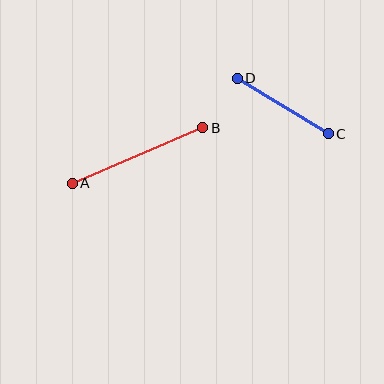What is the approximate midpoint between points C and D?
The midpoint is at approximately (283, 106) pixels.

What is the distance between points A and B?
The distance is approximately 142 pixels.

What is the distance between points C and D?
The distance is approximately 107 pixels.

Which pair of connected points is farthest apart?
Points A and B are farthest apart.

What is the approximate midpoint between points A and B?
The midpoint is at approximately (138, 156) pixels.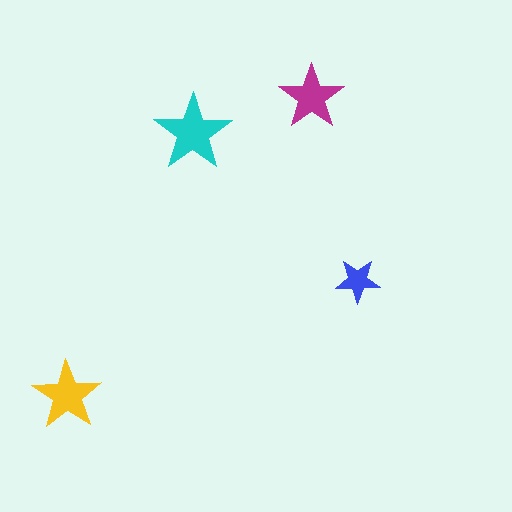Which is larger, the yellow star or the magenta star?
The yellow one.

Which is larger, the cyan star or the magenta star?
The cyan one.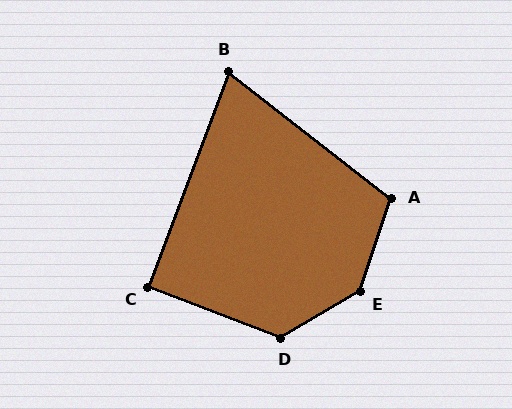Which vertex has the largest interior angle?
E, at approximately 139 degrees.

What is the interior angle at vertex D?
Approximately 128 degrees (obtuse).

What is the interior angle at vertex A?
Approximately 109 degrees (obtuse).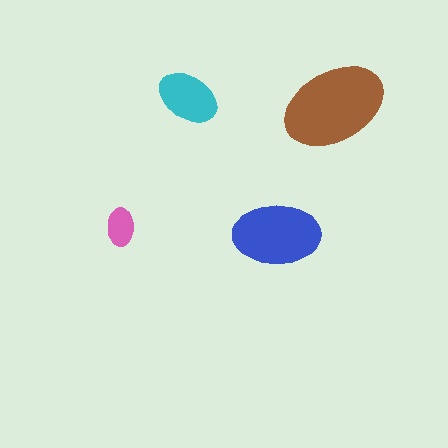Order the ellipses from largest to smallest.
the brown one, the blue one, the cyan one, the pink one.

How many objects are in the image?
There are 4 objects in the image.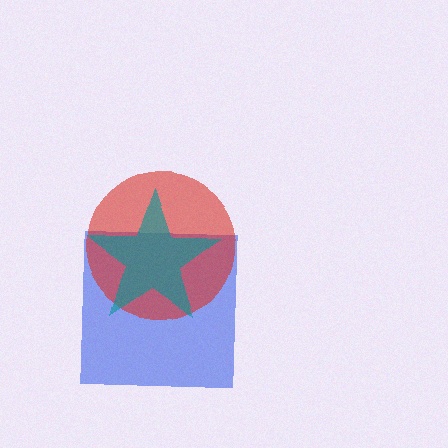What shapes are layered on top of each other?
The layered shapes are: a blue square, a red circle, a teal star.